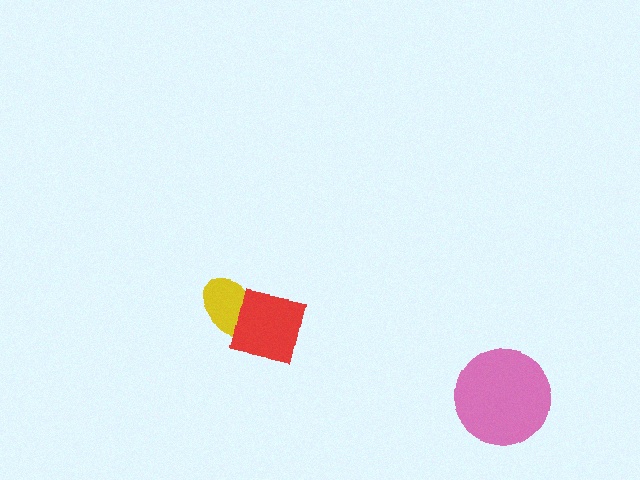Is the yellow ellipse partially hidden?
Yes, it is partially covered by another shape.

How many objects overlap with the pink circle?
0 objects overlap with the pink circle.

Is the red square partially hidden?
No, no other shape covers it.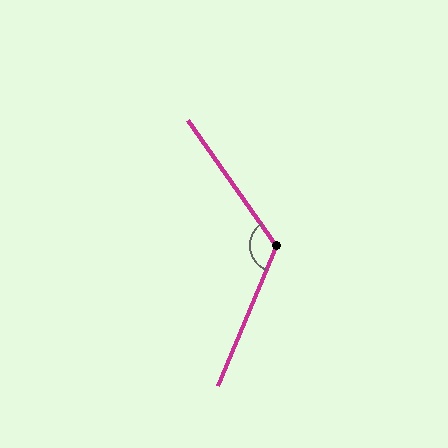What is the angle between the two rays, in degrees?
Approximately 122 degrees.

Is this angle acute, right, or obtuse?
It is obtuse.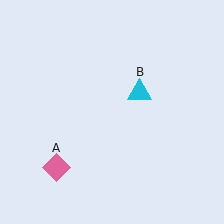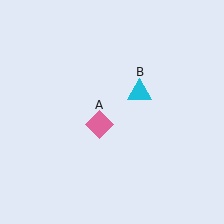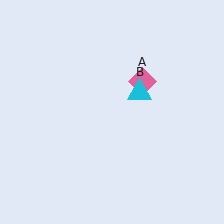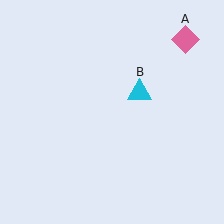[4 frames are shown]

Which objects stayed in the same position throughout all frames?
Cyan triangle (object B) remained stationary.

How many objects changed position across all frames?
1 object changed position: pink diamond (object A).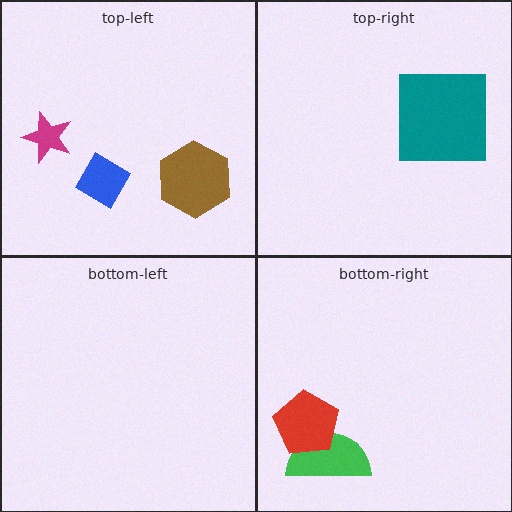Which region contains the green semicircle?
The bottom-right region.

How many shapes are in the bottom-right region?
2.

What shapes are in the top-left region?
The magenta star, the brown hexagon, the blue diamond.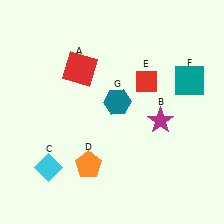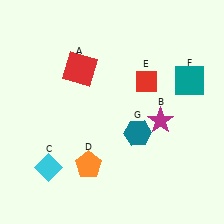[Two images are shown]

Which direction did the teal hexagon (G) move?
The teal hexagon (G) moved down.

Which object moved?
The teal hexagon (G) moved down.